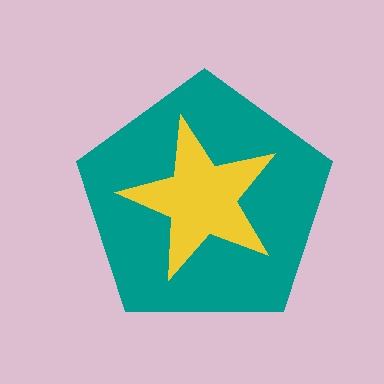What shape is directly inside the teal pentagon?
The yellow star.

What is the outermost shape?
The teal pentagon.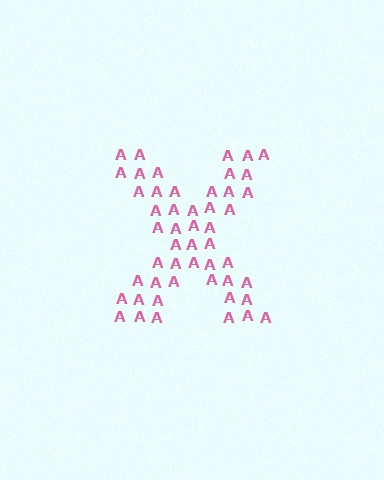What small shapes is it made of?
It is made of small letter A's.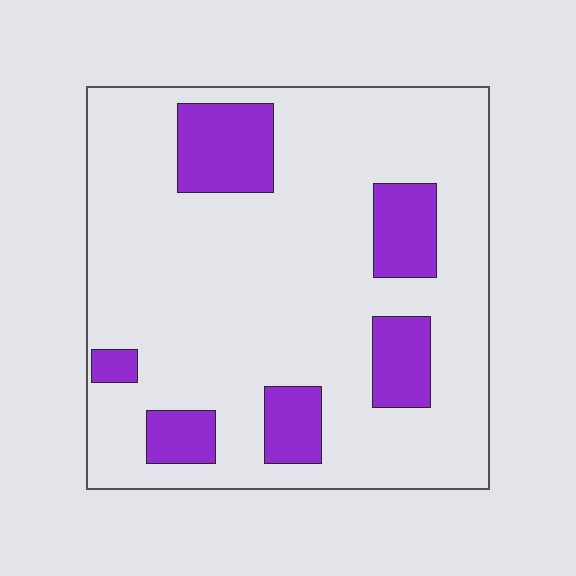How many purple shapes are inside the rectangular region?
6.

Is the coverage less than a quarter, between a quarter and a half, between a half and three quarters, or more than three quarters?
Less than a quarter.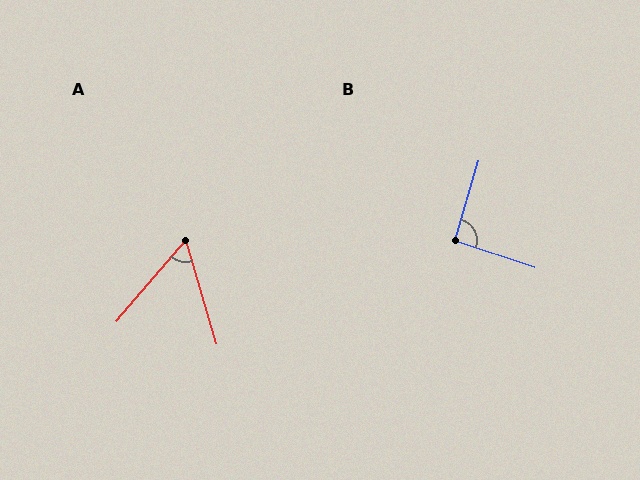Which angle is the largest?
B, at approximately 92 degrees.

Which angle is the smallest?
A, at approximately 57 degrees.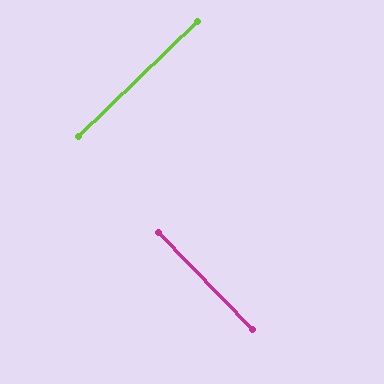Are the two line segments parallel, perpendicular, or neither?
Perpendicular — they meet at approximately 90°.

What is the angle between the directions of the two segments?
Approximately 90 degrees.